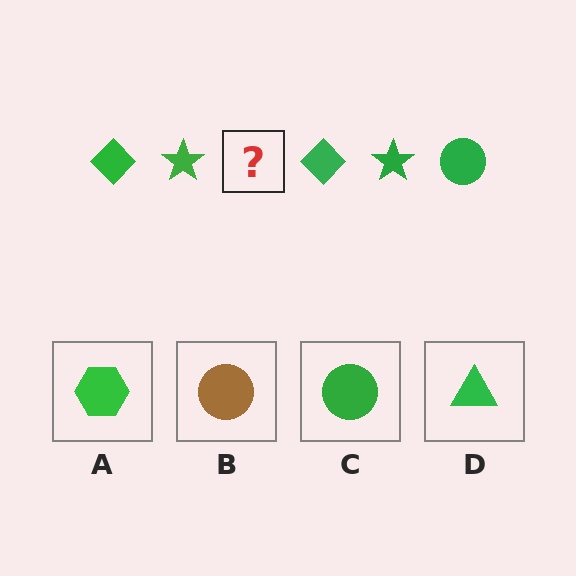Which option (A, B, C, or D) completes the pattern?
C.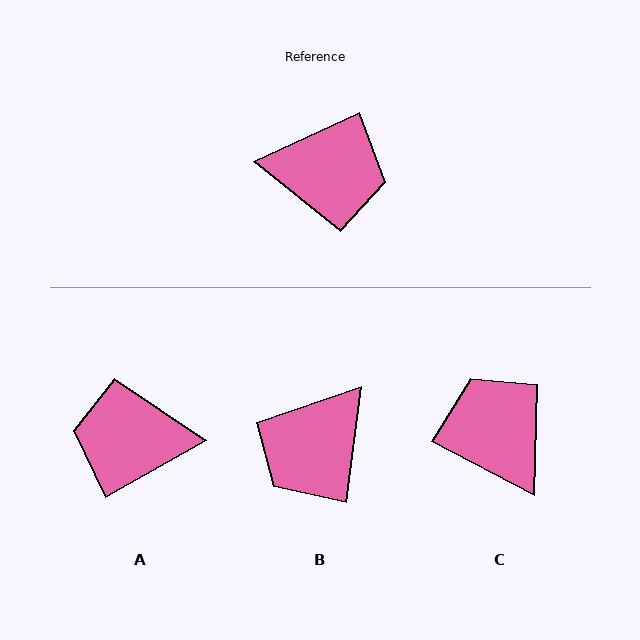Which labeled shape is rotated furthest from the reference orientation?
A, about 175 degrees away.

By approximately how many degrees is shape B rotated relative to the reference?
Approximately 123 degrees clockwise.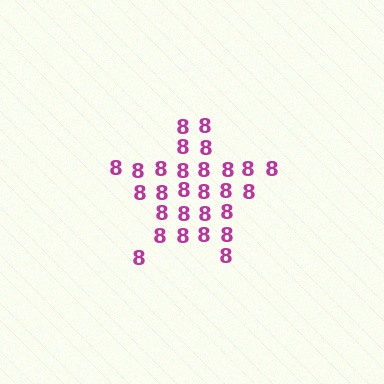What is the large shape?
The large shape is a star.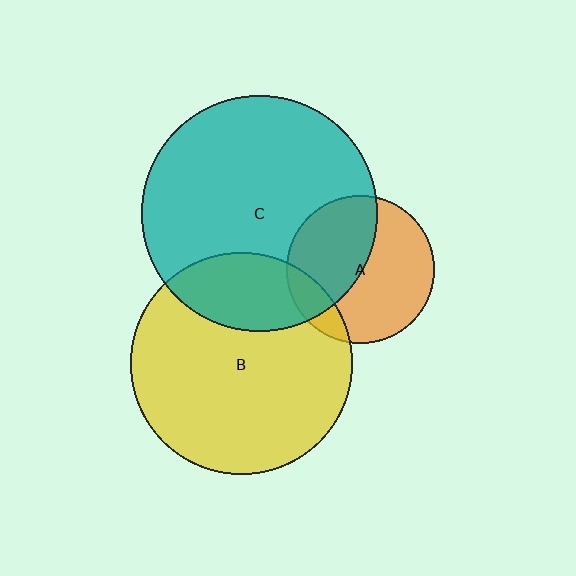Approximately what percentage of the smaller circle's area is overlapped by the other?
Approximately 15%.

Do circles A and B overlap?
Yes.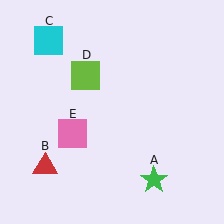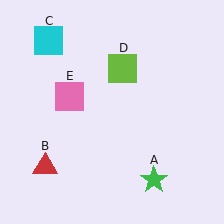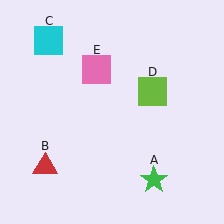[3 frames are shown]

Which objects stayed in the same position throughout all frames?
Green star (object A) and red triangle (object B) and cyan square (object C) remained stationary.